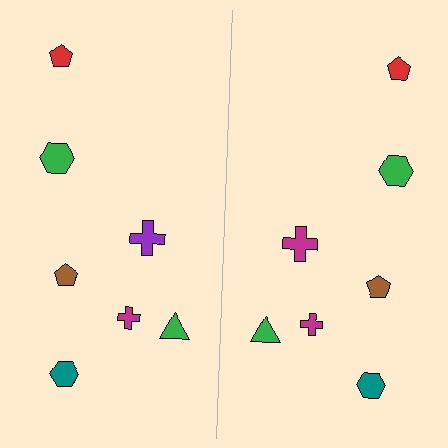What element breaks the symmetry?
The magenta cross on the right side breaks the symmetry — its mirror counterpart is purple.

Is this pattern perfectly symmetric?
No, the pattern is not perfectly symmetric. The magenta cross on the right side breaks the symmetry — its mirror counterpart is purple.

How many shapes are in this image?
There are 14 shapes in this image.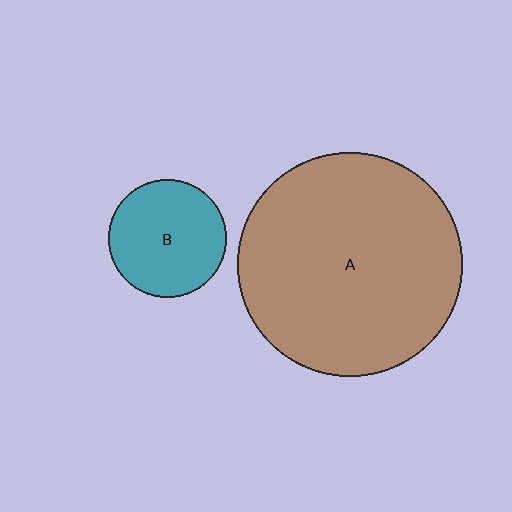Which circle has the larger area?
Circle A (brown).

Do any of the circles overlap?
No, none of the circles overlap.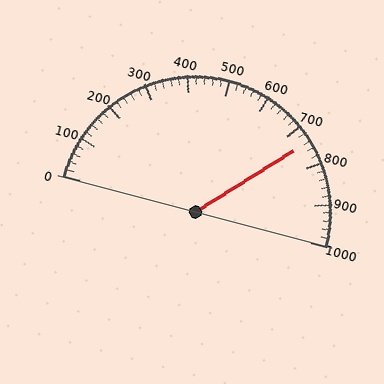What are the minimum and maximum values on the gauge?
The gauge ranges from 0 to 1000.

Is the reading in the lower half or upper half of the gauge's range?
The reading is in the upper half of the range (0 to 1000).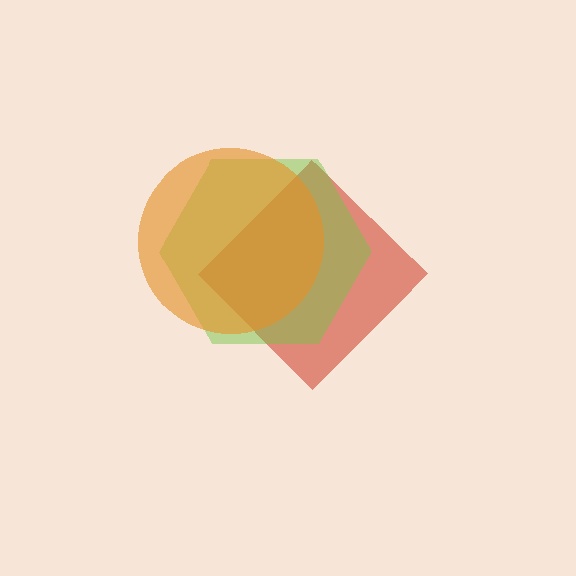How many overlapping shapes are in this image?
There are 3 overlapping shapes in the image.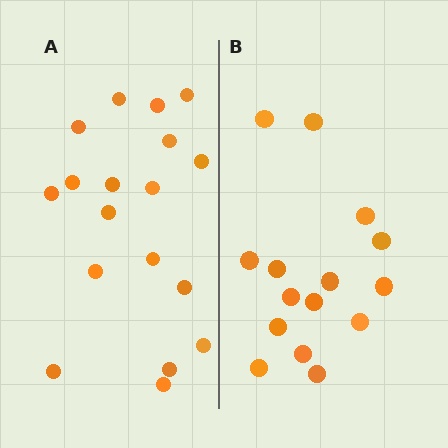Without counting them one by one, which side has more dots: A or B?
Region A (the left region) has more dots.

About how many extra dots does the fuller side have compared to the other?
Region A has just a few more — roughly 2 or 3 more dots than region B.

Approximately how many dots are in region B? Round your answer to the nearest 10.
About 20 dots. (The exact count is 15, which rounds to 20.)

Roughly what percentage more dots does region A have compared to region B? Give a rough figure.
About 20% more.